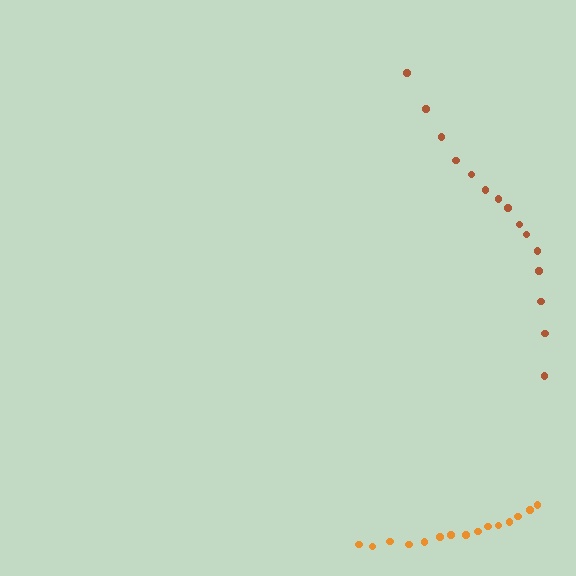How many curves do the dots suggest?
There are 2 distinct paths.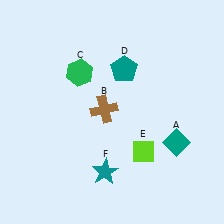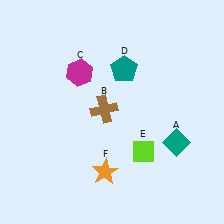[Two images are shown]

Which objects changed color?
C changed from green to magenta. F changed from teal to orange.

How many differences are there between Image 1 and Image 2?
There are 2 differences between the two images.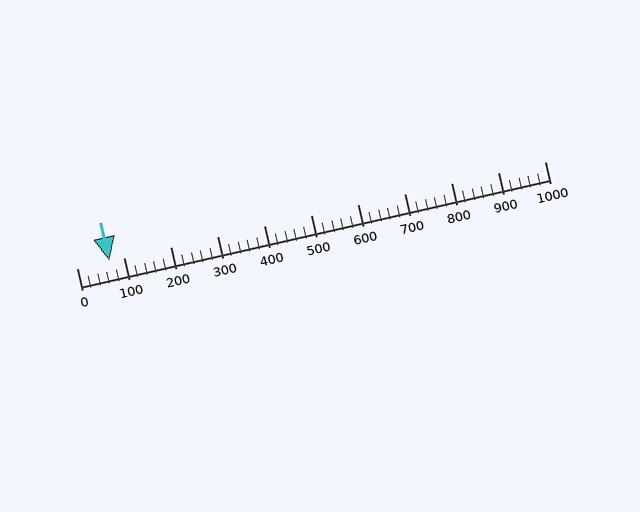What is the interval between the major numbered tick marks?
The major tick marks are spaced 100 units apart.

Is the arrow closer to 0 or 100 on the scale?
The arrow is closer to 100.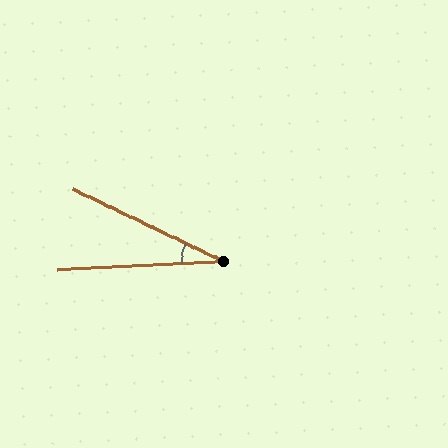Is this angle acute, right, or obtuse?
It is acute.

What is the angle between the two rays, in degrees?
Approximately 29 degrees.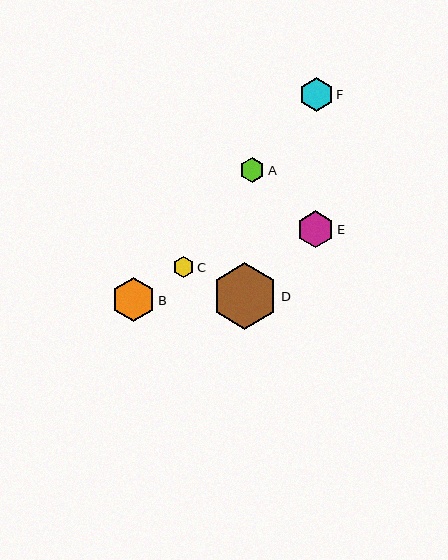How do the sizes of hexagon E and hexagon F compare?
Hexagon E and hexagon F are approximately the same size.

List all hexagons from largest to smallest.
From largest to smallest: D, B, E, F, A, C.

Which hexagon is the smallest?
Hexagon C is the smallest with a size of approximately 21 pixels.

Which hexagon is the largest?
Hexagon D is the largest with a size of approximately 66 pixels.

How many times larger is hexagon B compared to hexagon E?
Hexagon B is approximately 1.2 times the size of hexagon E.